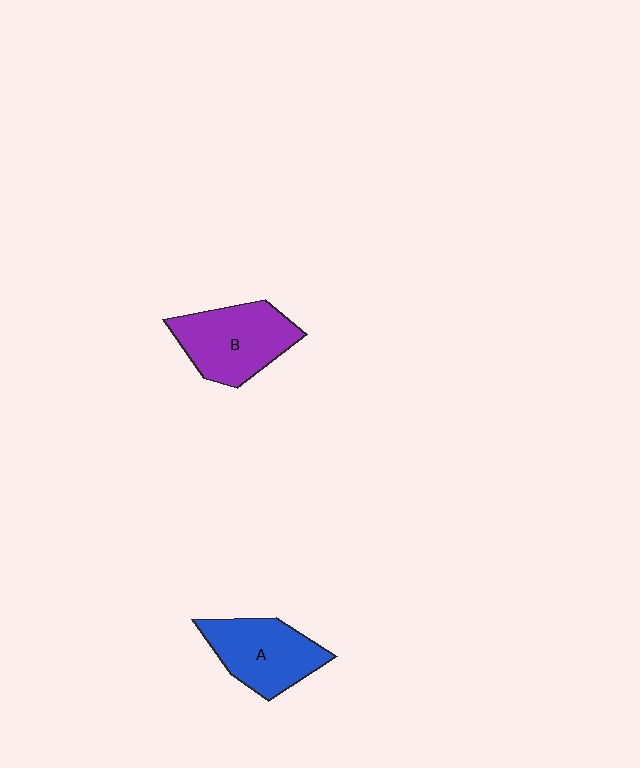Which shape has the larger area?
Shape B (purple).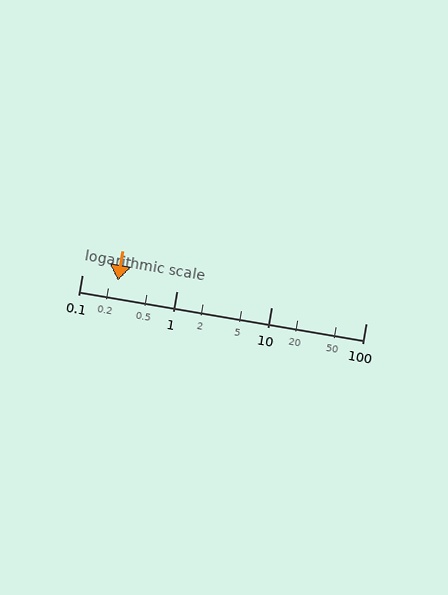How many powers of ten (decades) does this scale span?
The scale spans 3 decades, from 0.1 to 100.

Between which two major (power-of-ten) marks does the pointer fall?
The pointer is between 0.1 and 1.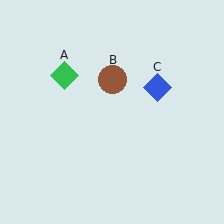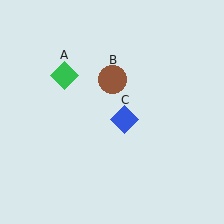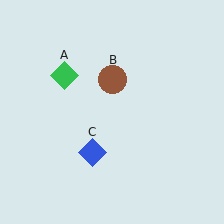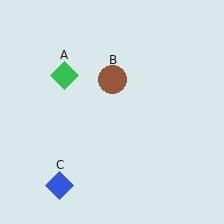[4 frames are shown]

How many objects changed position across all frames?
1 object changed position: blue diamond (object C).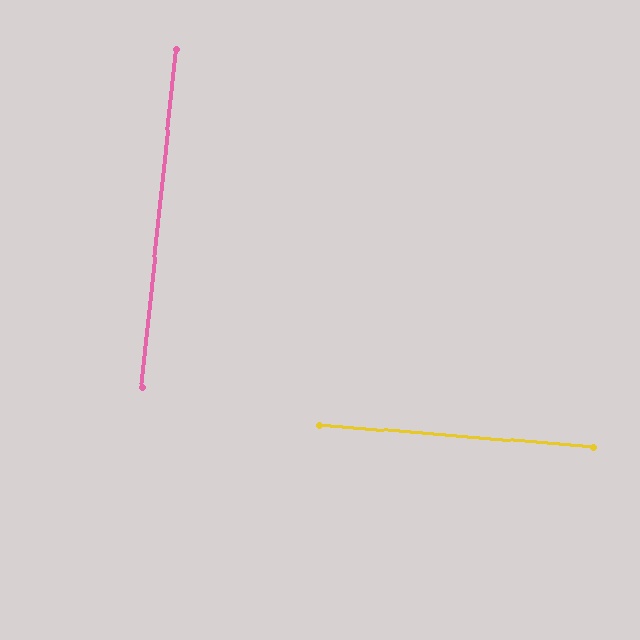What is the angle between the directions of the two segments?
Approximately 89 degrees.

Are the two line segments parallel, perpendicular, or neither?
Perpendicular — they meet at approximately 89°.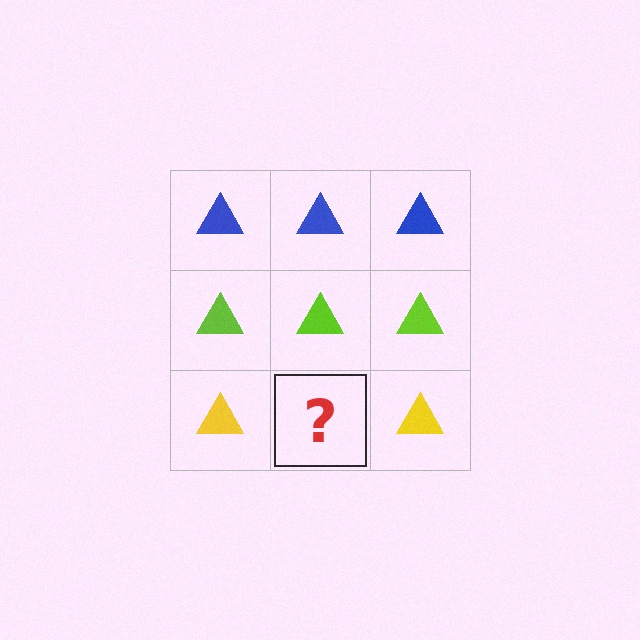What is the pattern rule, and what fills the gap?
The rule is that each row has a consistent color. The gap should be filled with a yellow triangle.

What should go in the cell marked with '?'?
The missing cell should contain a yellow triangle.